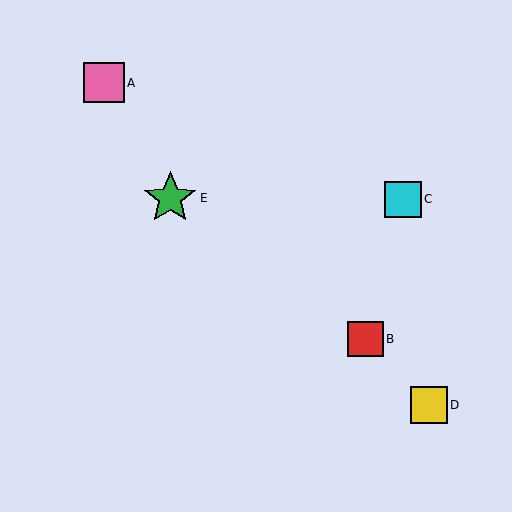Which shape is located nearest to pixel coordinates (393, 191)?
The cyan square (labeled C) at (403, 199) is nearest to that location.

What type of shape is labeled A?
Shape A is a pink square.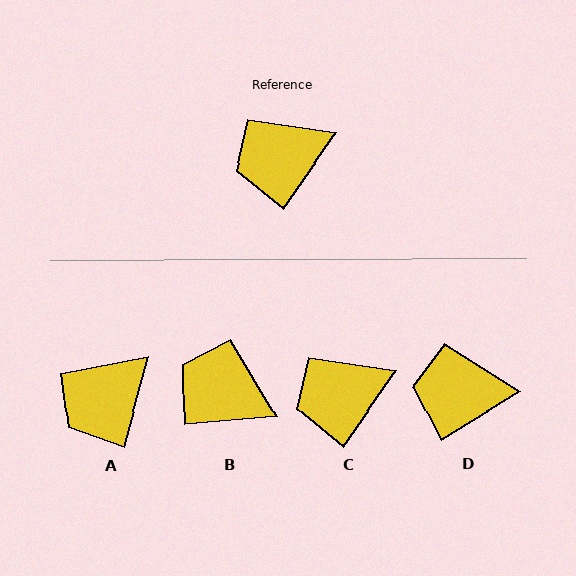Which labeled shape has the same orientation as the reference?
C.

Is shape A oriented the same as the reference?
No, it is off by about 20 degrees.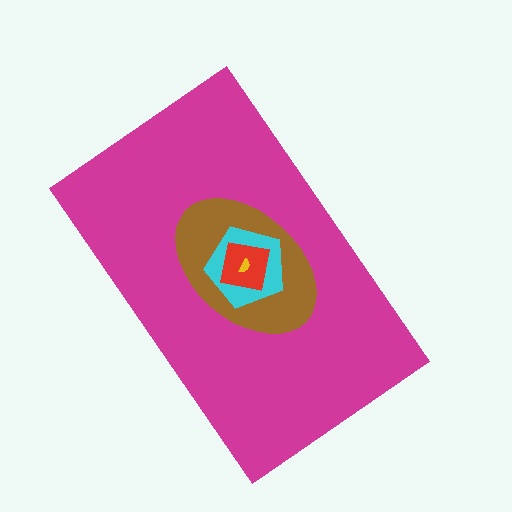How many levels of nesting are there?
5.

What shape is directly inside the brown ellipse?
The cyan pentagon.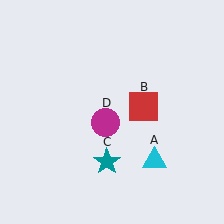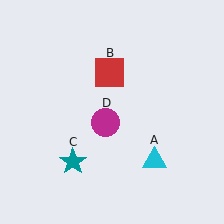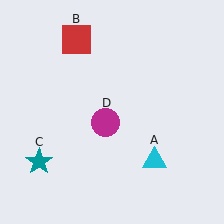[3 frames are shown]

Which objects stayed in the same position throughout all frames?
Cyan triangle (object A) and magenta circle (object D) remained stationary.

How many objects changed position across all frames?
2 objects changed position: red square (object B), teal star (object C).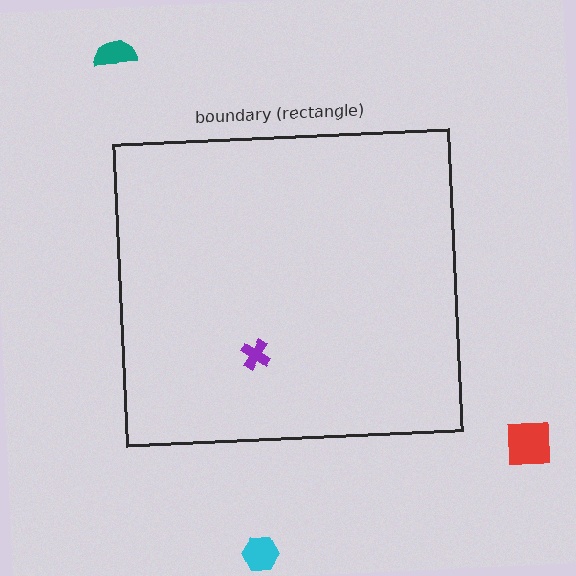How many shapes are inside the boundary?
1 inside, 3 outside.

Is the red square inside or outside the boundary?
Outside.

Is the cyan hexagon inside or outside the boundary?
Outside.